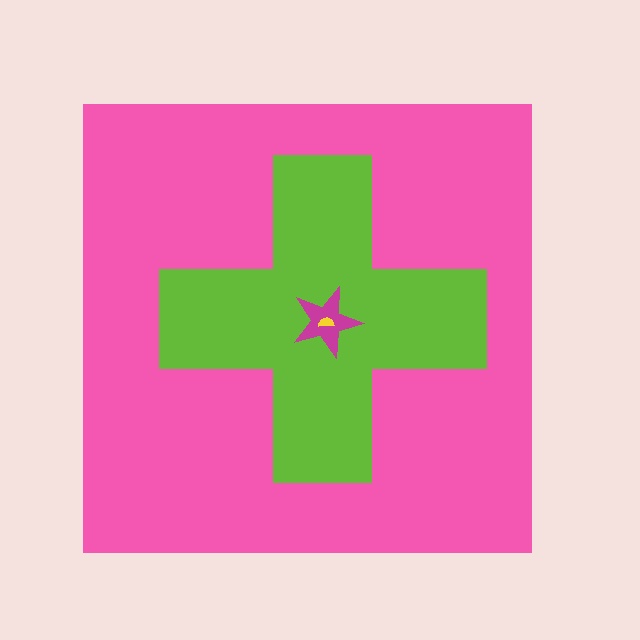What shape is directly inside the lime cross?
The magenta star.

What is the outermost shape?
The pink square.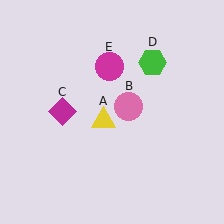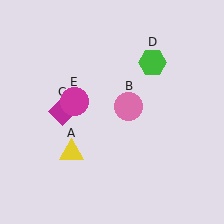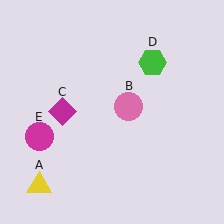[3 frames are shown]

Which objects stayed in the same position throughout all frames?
Pink circle (object B) and magenta diamond (object C) and green hexagon (object D) remained stationary.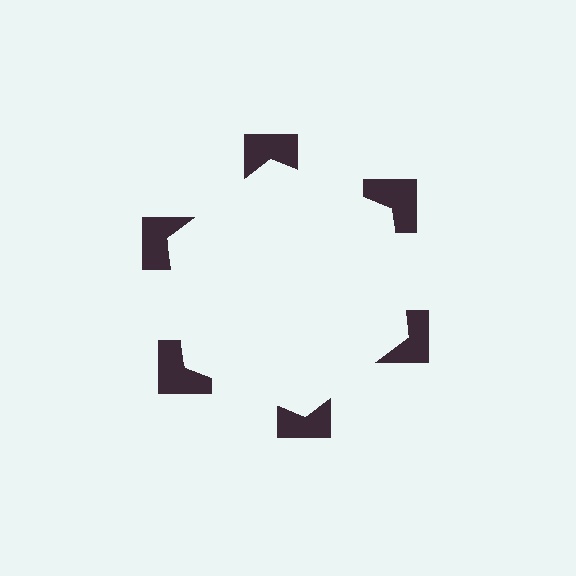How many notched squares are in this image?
There are 6 — one at each vertex of the illusory hexagon.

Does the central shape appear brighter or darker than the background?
It typically appears slightly brighter than the background, even though no actual brightness change is drawn.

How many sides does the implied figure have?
6 sides.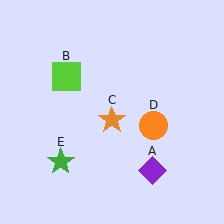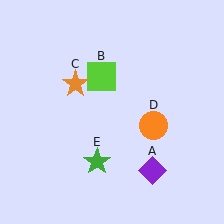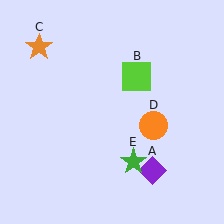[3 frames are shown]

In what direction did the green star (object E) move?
The green star (object E) moved right.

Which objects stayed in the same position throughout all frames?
Purple diamond (object A) and orange circle (object D) remained stationary.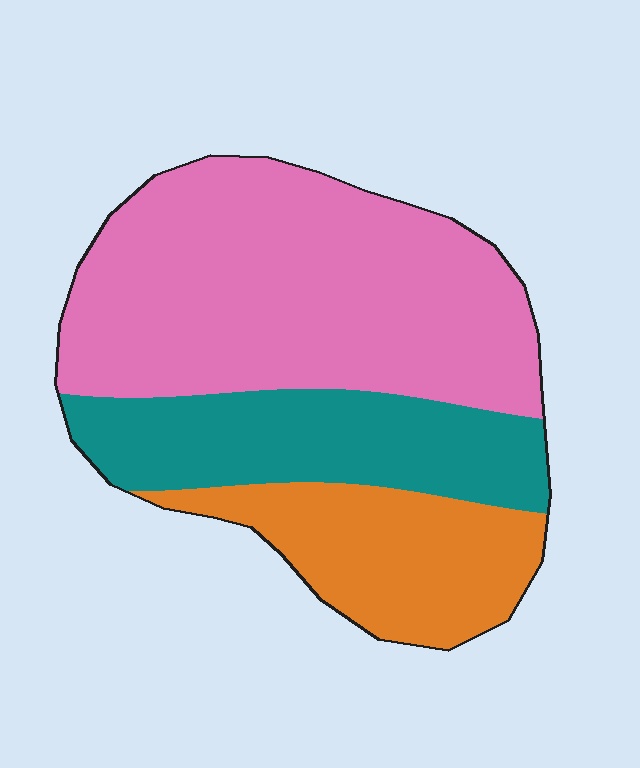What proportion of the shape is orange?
Orange takes up between a sixth and a third of the shape.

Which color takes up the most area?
Pink, at roughly 55%.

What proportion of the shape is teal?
Teal takes up about one quarter (1/4) of the shape.